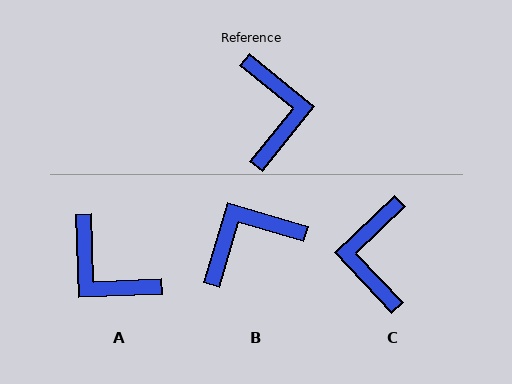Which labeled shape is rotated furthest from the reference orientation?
C, about 173 degrees away.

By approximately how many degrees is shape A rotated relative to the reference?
Approximately 139 degrees clockwise.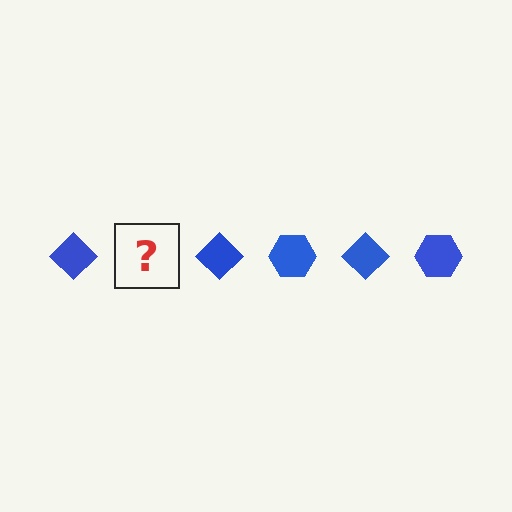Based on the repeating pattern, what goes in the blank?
The blank should be a blue hexagon.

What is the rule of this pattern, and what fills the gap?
The rule is that the pattern cycles through diamond, hexagon shapes in blue. The gap should be filled with a blue hexagon.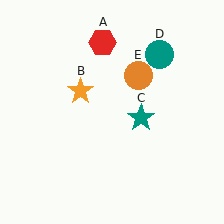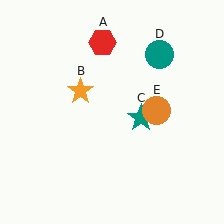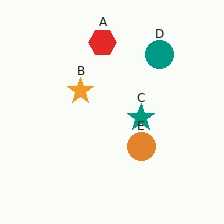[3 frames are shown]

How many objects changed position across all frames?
1 object changed position: orange circle (object E).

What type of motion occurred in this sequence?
The orange circle (object E) rotated clockwise around the center of the scene.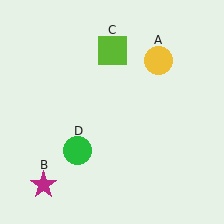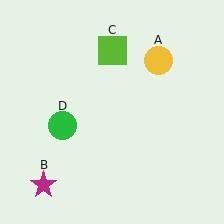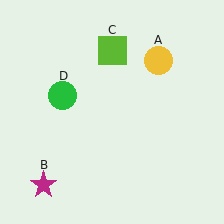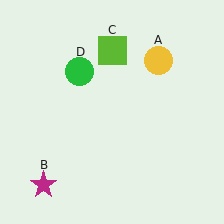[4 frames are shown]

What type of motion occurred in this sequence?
The green circle (object D) rotated clockwise around the center of the scene.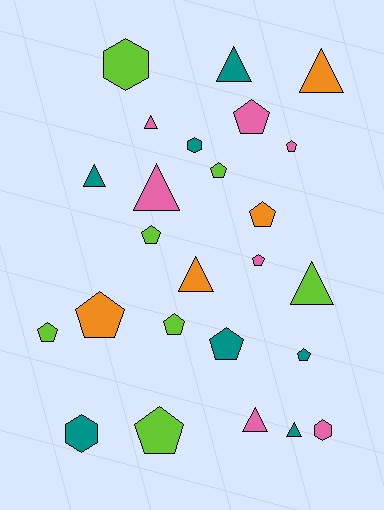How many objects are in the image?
There are 25 objects.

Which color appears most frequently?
Pink, with 7 objects.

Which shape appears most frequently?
Pentagon, with 12 objects.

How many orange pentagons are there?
There are 2 orange pentagons.